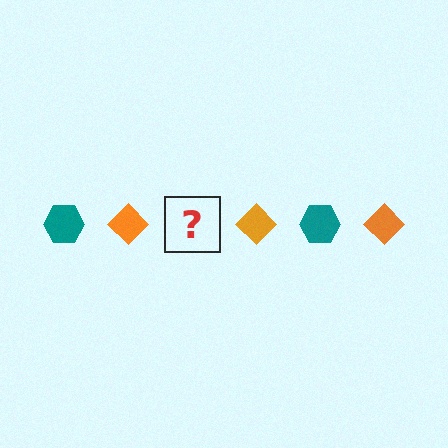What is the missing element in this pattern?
The missing element is a teal hexagon.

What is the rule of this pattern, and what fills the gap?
The rule is that the pattern alternates between teal hexagon and orange diamond. The gap should be filled with a teal hexagon.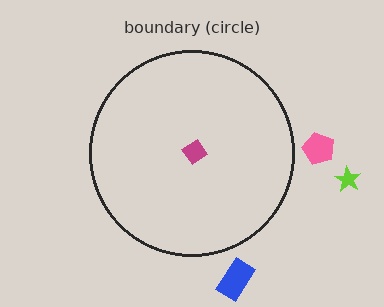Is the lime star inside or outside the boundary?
Outside.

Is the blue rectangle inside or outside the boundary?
Outside.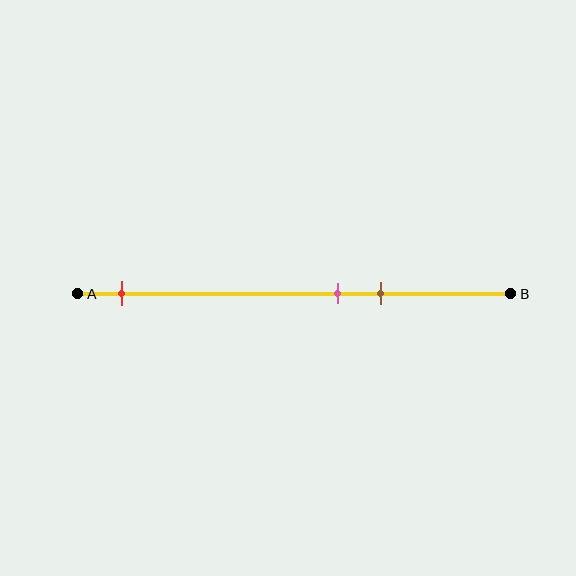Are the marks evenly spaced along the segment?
No, the marks are not evenly spaced.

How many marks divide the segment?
There are 3 marks dividing the segment.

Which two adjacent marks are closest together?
The pink and brown marks are the closest adjacent pair.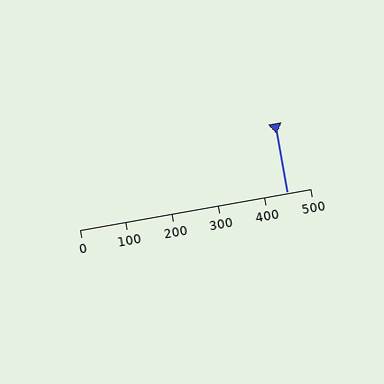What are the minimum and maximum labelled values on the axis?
The axis runs from 0 to 500.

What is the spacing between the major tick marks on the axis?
The major ticks are spaced 100 apart.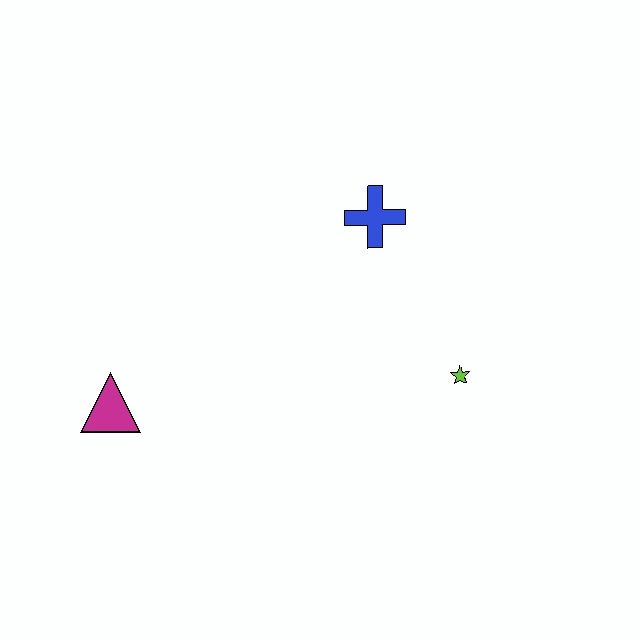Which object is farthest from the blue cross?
The magenta triangle is farthest from the blue cross.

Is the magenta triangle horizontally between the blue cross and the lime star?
No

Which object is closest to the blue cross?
The lime star is closest to the blue cross.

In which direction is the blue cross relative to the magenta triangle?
The blue cross is to the right of the magenta triangle.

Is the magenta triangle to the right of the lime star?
No